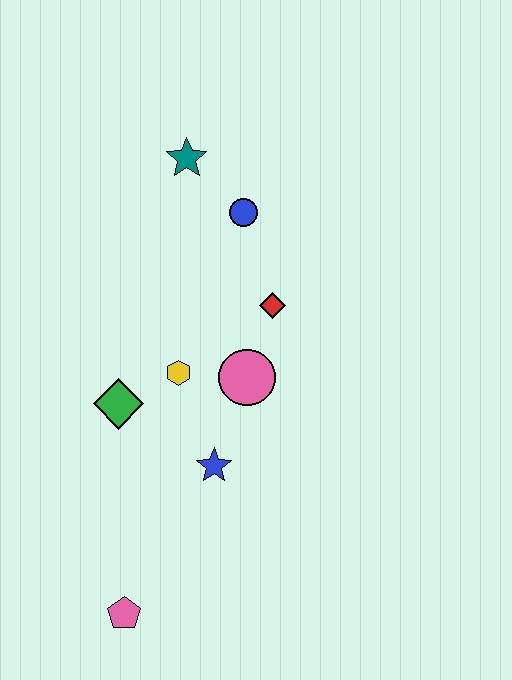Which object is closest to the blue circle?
The teal star is closest to the blue circle.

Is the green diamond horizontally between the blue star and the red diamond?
No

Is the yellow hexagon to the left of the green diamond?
No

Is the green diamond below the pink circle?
Yes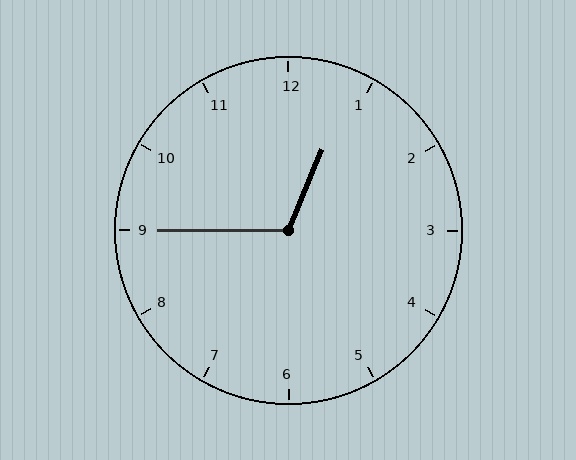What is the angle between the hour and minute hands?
Approximately 112 degrees.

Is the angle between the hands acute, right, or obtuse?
It is obtuse.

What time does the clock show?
12:45.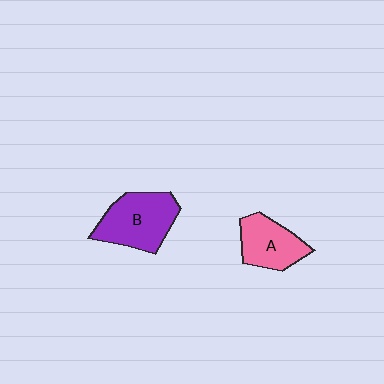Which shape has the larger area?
Shape B (purple).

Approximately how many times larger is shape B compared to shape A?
Approximately 1.3 times.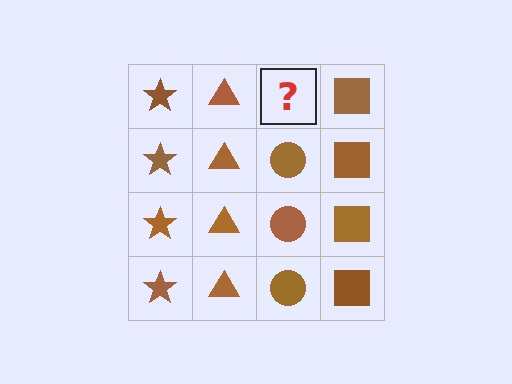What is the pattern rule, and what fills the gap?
The rule is that each column has a consistent shape. The gap should be filled with a brown circle.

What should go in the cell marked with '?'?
The missing cell should contain a brown circle.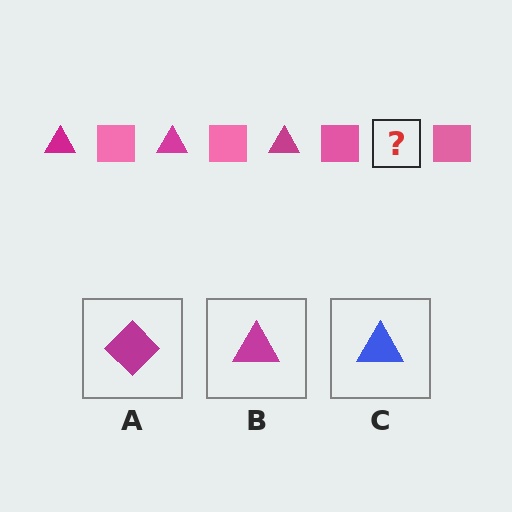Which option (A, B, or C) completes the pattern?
B.